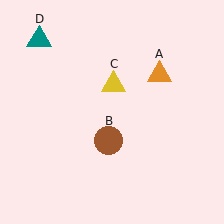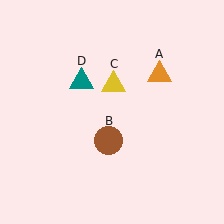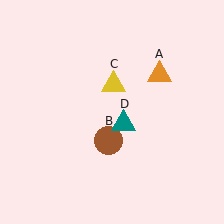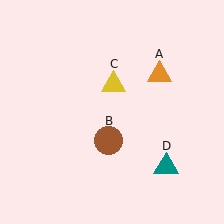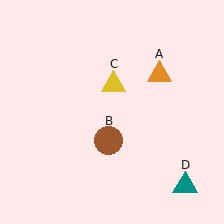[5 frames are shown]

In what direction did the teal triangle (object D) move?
The teal triangle (object D) moved down and to the right.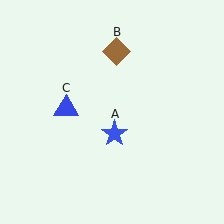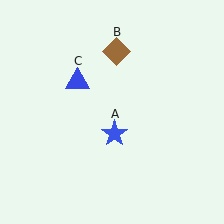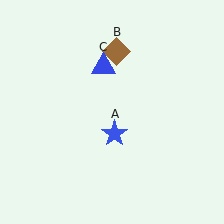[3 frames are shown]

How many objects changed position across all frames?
1 object changed position: blue triangle (object C).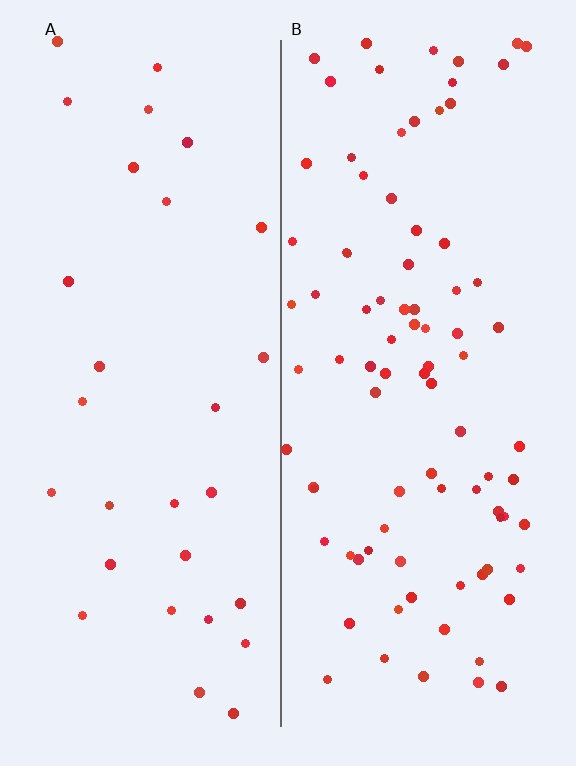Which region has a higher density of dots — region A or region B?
B (the right).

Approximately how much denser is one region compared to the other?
Approximately 3.0× — region B over region A.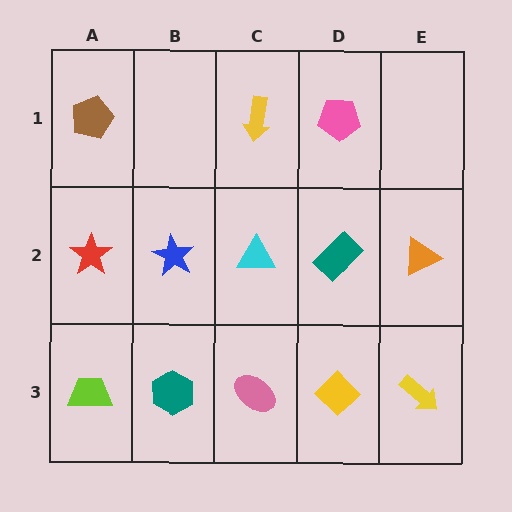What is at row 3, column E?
A yellow arrow.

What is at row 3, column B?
A teal hexagon.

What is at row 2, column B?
A blue star.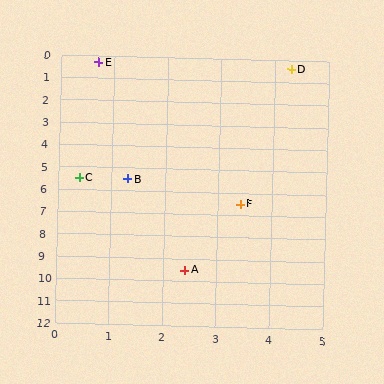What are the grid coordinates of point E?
Point E is at approximately (0.7, 0.3).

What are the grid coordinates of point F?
Point F is at approximately (3.4, 6.5).